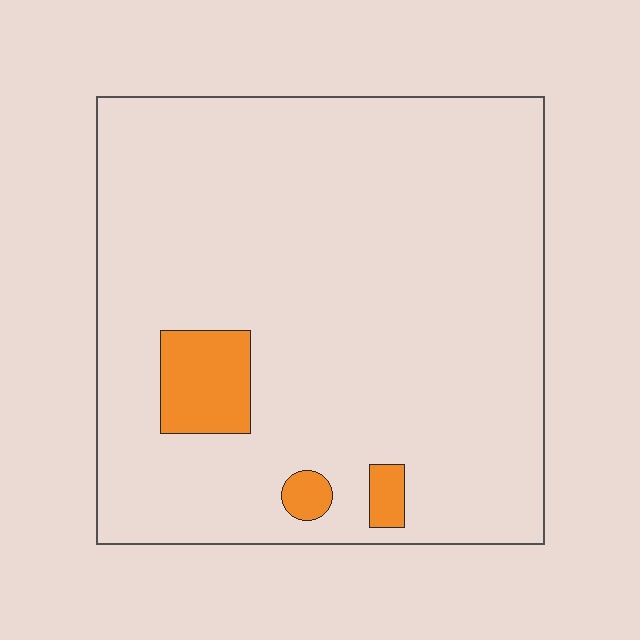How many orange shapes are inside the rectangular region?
3.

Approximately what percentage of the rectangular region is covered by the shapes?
Approximately 5%.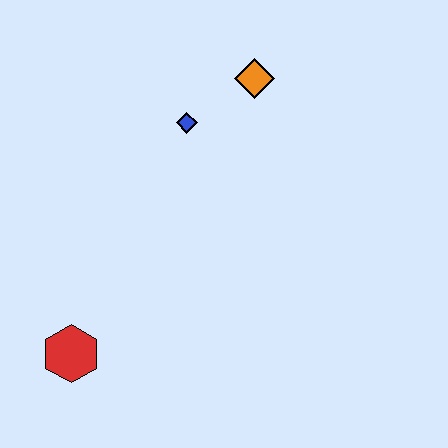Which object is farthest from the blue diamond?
The red hexagon is farthest from the blue diamond.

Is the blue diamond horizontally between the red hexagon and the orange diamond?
Yes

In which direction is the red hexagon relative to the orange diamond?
The red hexagon is below the orange diamond.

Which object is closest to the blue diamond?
The orange diamond is closest to the blue diamond.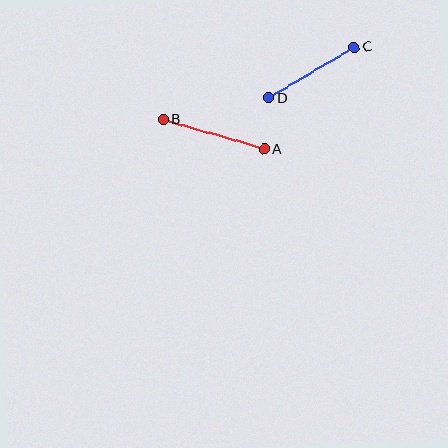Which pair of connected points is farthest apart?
Points A and B are farthest apart.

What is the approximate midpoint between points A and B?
The midpoint is at approximately (214, 134) pixels.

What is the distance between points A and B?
The distance is approximately 105 pixels.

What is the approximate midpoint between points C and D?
The midpoint is at approximately (312, 73) pixels.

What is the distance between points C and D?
The distance is approximately 99 pixels.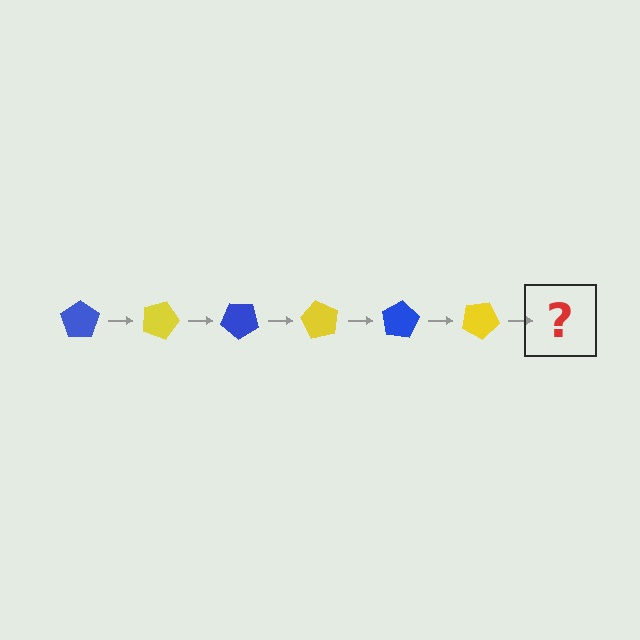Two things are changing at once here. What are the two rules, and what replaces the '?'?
The two rules are that it rotates 20 degrees each step and the color cycles through blue and yellow. The '?' should be a blue pentagon, rotated 120 degrees from the start.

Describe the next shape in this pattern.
It should be a blue pentagon, rotated 120 degrees from the start.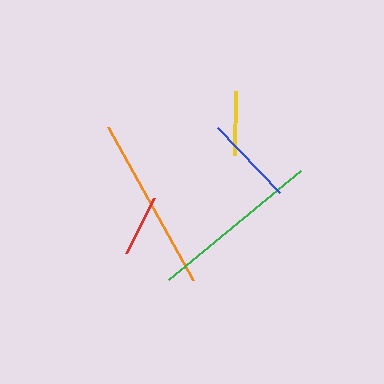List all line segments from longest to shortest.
From longest to shortest: orange, green, blue, yellow, red.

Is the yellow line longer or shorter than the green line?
The green line is longer than the yellow line.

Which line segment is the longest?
The orange line is the longest at approximately 176 pixels.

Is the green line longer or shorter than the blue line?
The green line is longer than the blue line.